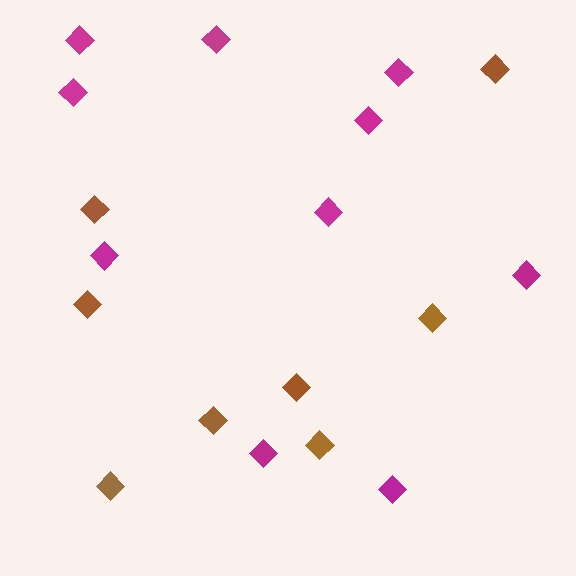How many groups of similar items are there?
There are 2 groups: one group of brown diamonds (8) and one group of magenta diamonds (10).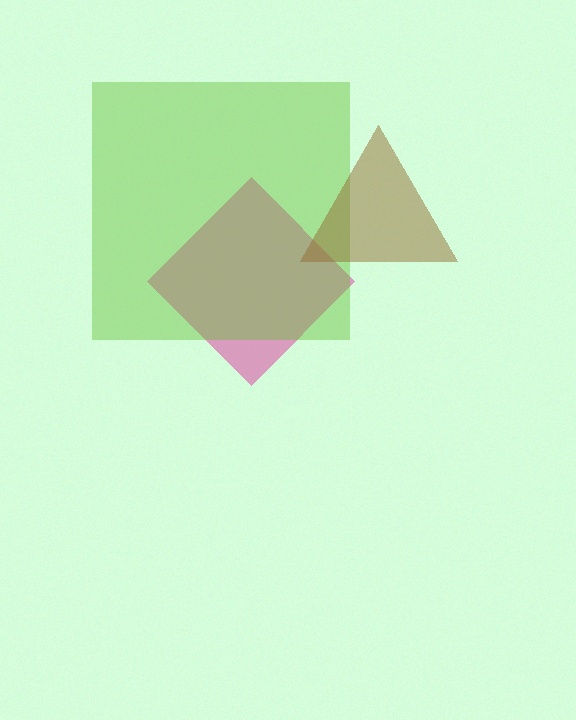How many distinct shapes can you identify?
There are 3 distinct shapes: a pink diamond, a lime square, a brown triangle.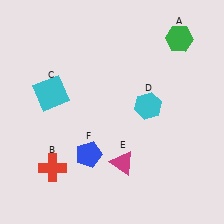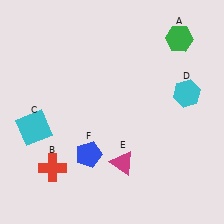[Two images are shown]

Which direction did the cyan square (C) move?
The cyan square (C) moved down.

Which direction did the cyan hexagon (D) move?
The cyan hexagon (D) moved right.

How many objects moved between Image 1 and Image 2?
2 objects moved between the two images.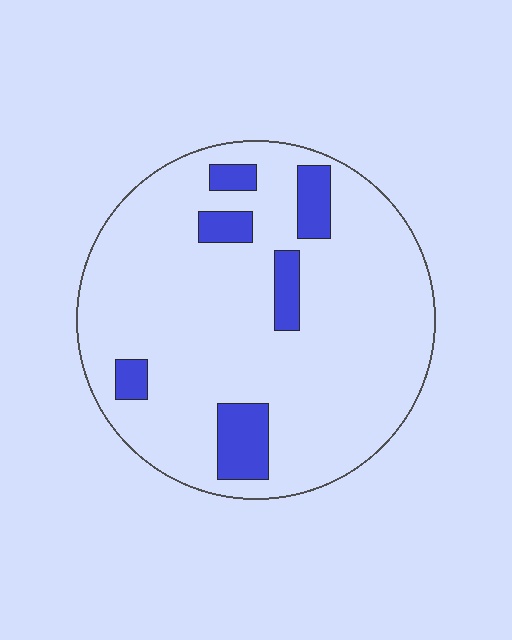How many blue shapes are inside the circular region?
6.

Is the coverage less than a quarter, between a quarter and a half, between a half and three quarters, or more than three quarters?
Less than a quarter.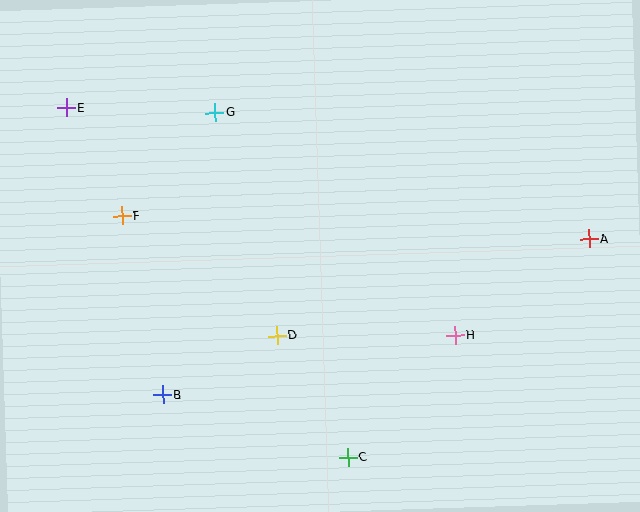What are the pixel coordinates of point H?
Point H is at (455, 336).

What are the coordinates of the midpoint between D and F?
The midpoint between D and F is at (199, 276).